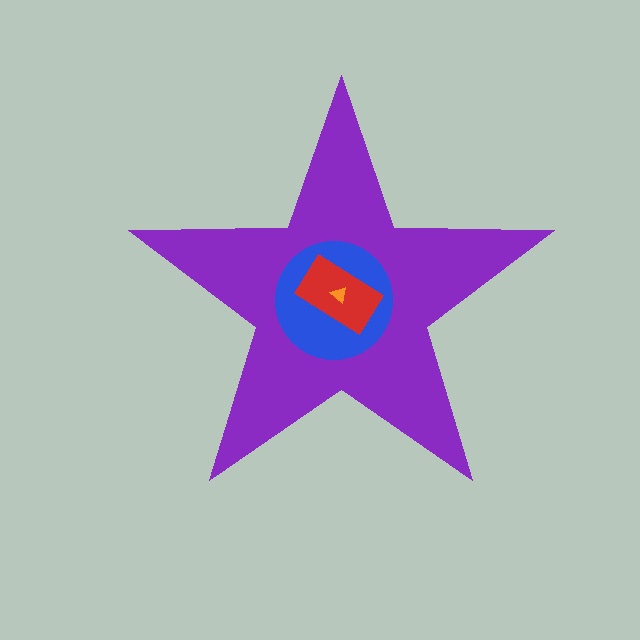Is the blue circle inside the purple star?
Yes.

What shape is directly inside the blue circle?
The red rectangle.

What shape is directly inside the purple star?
The blue circle.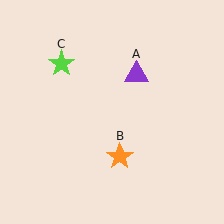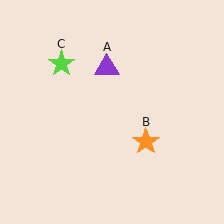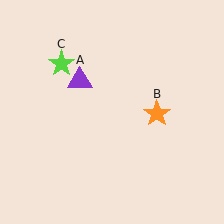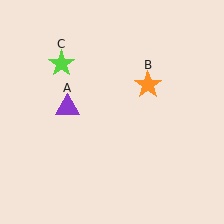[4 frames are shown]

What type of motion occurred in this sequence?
The purple triangle (object A), orange star (object B) rotated counterclockwise around the center of the scene.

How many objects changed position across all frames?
2 objects changed position: purple triangle (object A), orange star (object B).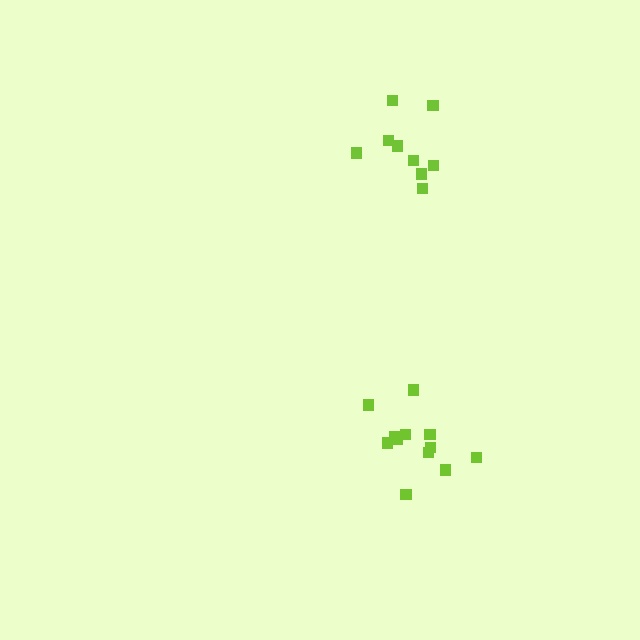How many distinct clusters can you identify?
There are 2 distinct clusters.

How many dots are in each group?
Group 1: 12 dots, Group 2: 9 dots (21 total).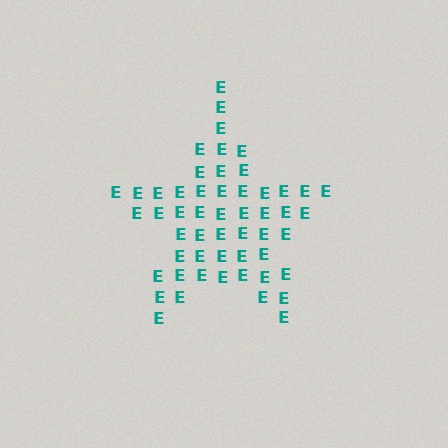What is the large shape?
The large shape is a star.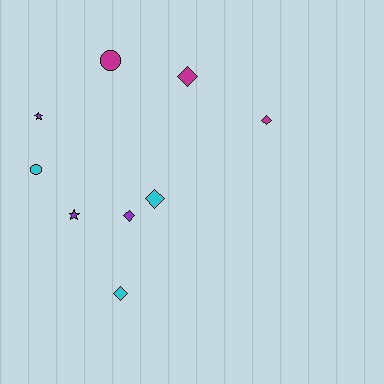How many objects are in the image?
There are 9 objects.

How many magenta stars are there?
There are no magenta stars.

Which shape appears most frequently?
Diamond, with 5 objects.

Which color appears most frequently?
Purple, with 3 objects.